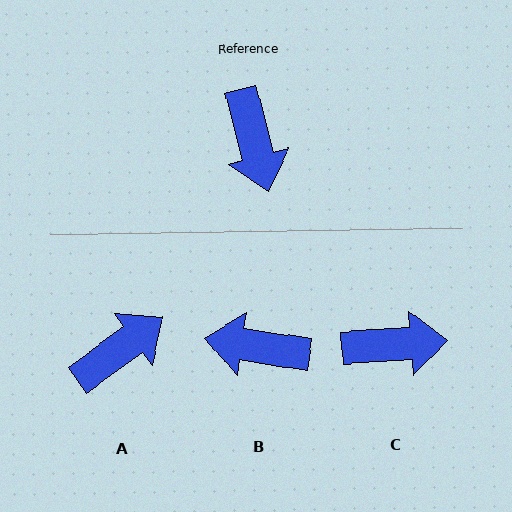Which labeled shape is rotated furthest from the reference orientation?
B, about 114 degrees away.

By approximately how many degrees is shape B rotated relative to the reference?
Approximately 114 degrees clockwise.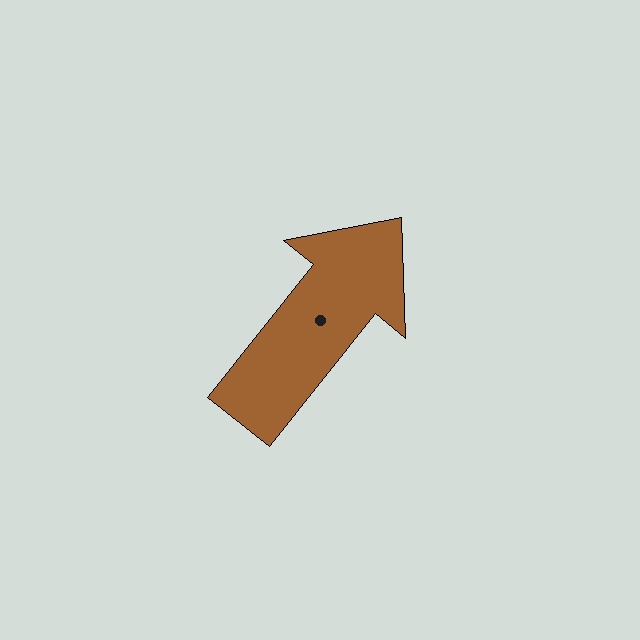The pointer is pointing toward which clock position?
Roughly 1 o'clock.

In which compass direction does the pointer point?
Northeast.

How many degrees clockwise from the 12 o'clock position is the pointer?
Approximately 39 degrees.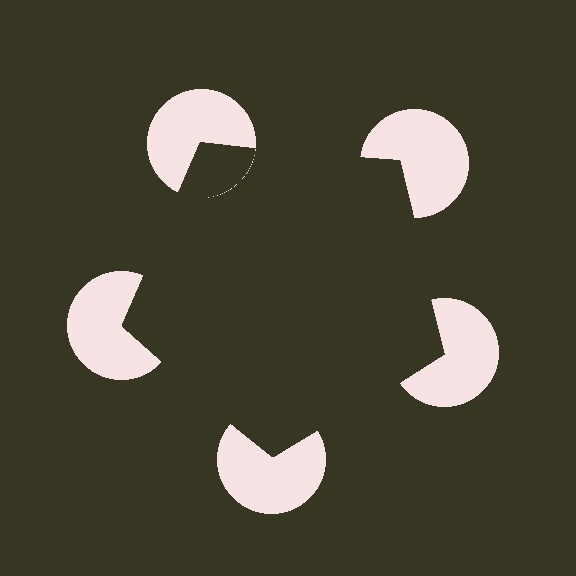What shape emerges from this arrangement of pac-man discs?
An illusory pentagon — its edges are inferred from the aligned wedge cuts in the pac-man discs, not physically drawn.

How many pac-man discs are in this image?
There are 5 — one at each vertex of the illusory pentagon.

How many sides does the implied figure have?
5 sides.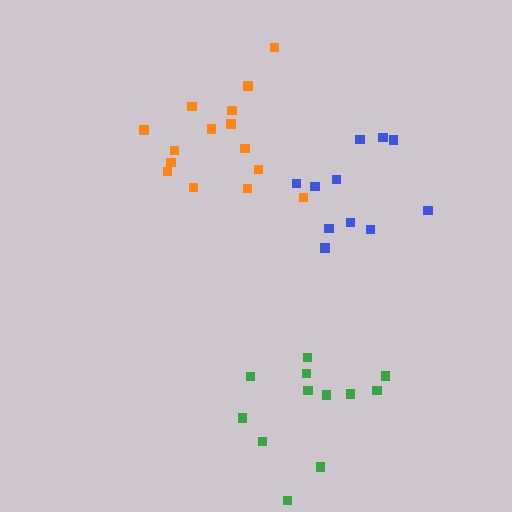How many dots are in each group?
Group 1: 15 dots, Group 2: 12 dots, Group 3: 11 dots (38 total).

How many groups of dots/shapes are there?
There are 3 groups.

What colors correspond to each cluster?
The clusters are colored: orange, green, blue.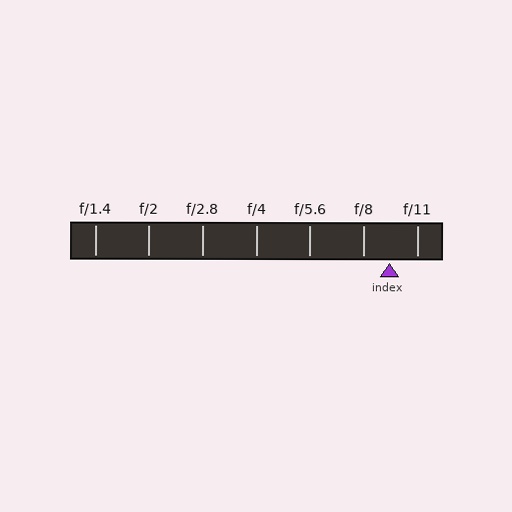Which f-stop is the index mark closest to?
The index mark is closest to f/8.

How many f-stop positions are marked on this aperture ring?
There are 7 f-stop positions marked.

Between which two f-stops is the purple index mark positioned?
The index mark is between f/8 and f/11.